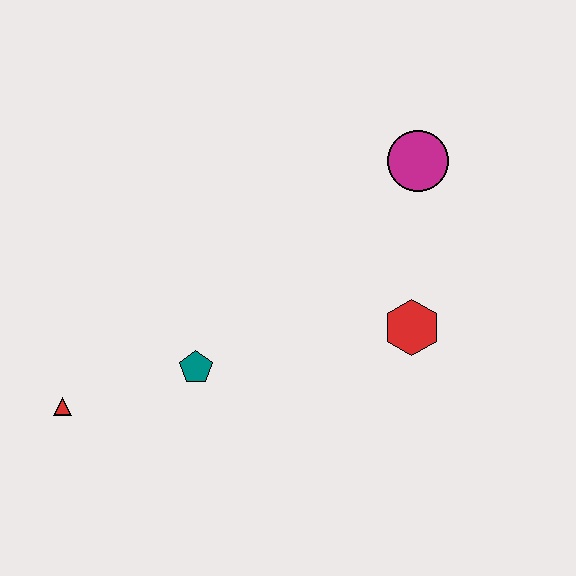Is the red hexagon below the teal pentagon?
No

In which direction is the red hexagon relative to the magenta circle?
The red hexagon is below the magenta circle.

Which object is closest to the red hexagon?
The magenta circle is closest to the red hexagon.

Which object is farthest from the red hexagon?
The red triangle is farthest from the red hexagon.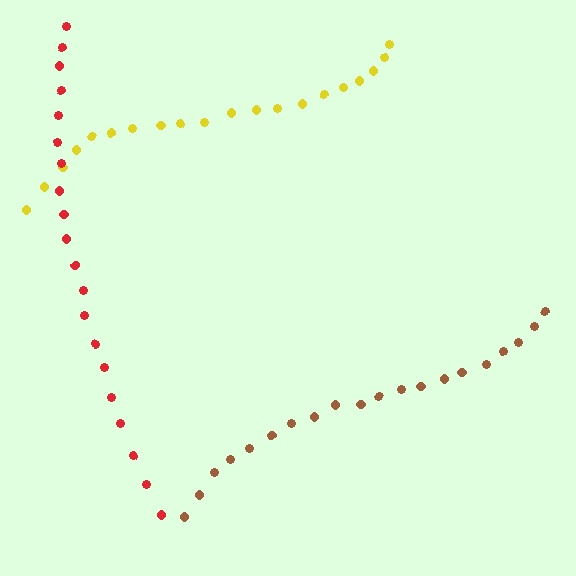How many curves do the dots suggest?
There are 3 distinct paths.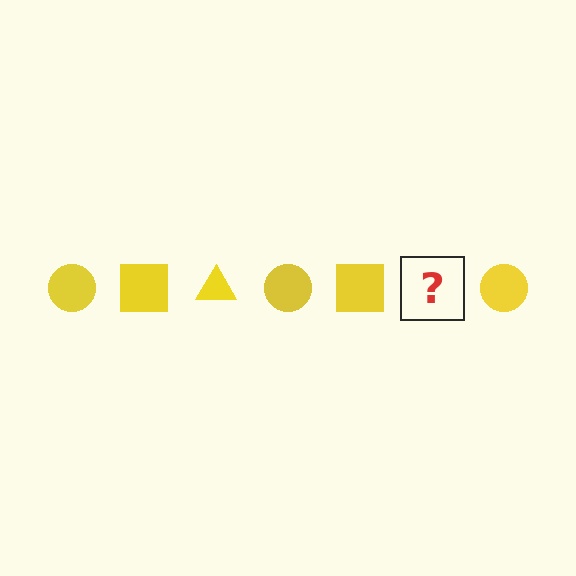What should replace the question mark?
The question mark should be replaced with a yellow triangle.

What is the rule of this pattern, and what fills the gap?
The rule is that the pattern cycles through circle, square, triangle shapes in yellow. The gap should be filled with a yellow triangle.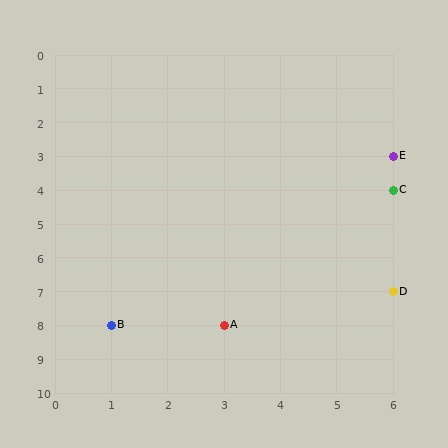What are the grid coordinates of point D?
Point D is at grid coordinates (6, 7).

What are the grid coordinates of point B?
Point B is at grid coordinates (1, 8).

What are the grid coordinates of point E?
Point E is at grid coordinates (6, 3).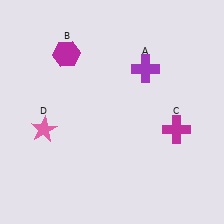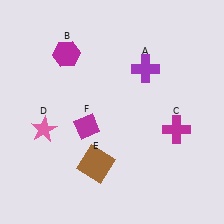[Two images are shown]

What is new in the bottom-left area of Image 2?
A brown square (E) was added in the bottom-left area of Image 2.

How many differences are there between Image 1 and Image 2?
There are 2 differences between the two images.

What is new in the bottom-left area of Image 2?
A magenta diamond (F) was added in the bottom-left area of Image 2.